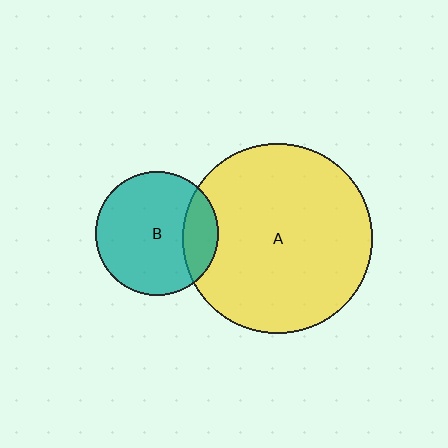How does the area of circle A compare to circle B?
Approximately 2.4 times.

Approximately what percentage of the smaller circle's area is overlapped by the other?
Approximately 20%.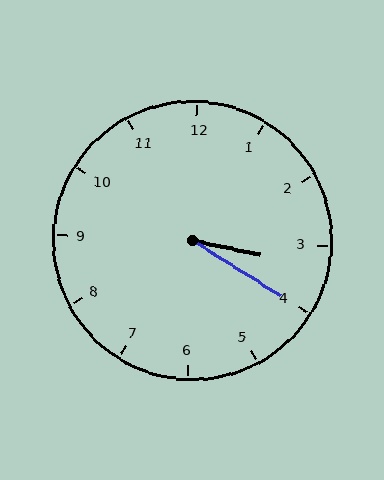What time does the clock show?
3:20.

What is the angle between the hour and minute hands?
Approximately 20 degrees.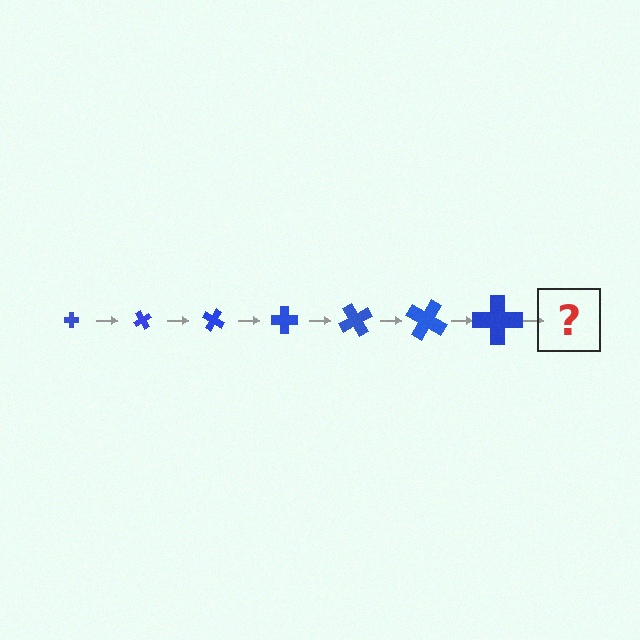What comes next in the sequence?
The next element should be a cross, larger than the previous one and rotated 420 degrees from the start.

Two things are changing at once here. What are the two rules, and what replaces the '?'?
The two rules are that the cross grows larger each step and it rotates 60 degrees each step. The '?' should be a cross, larger than the previous one and rotated 420 degrees from the start.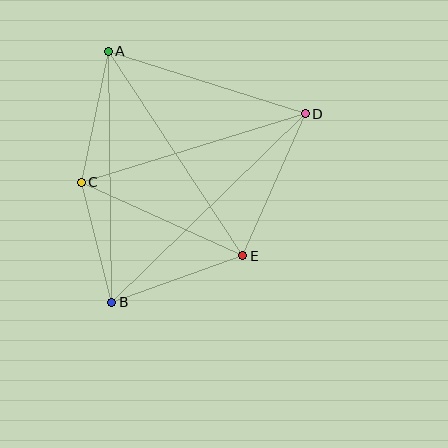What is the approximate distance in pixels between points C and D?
The distance between C and D is approximately 234 pixels.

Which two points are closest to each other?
Points B and C are closest to each other.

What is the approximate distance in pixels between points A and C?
The distance between A and C is approximately 134 pixels.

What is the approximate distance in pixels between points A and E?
The distance between A and E is approximately 245 pixels.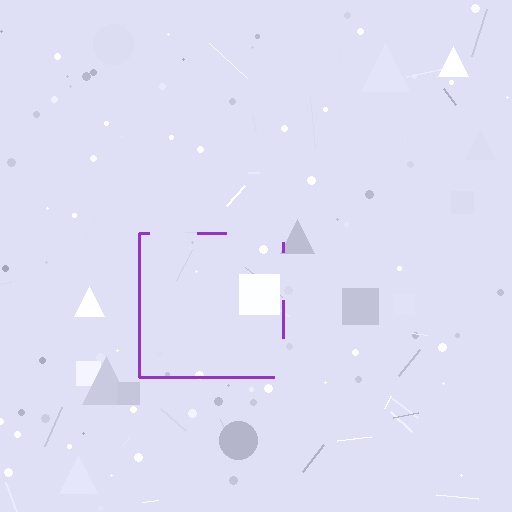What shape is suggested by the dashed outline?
The dashed outline suggests a square.